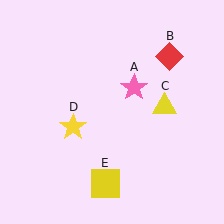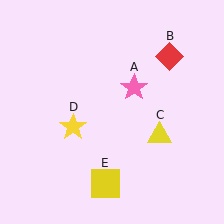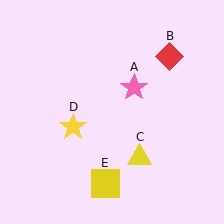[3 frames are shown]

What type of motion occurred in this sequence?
The yellow triangle (object C) rotated clockwise around the center of the scene.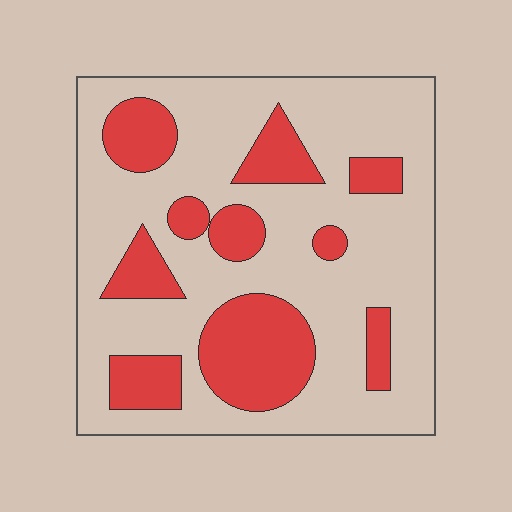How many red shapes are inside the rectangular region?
10.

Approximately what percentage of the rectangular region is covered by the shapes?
Approximately 30%.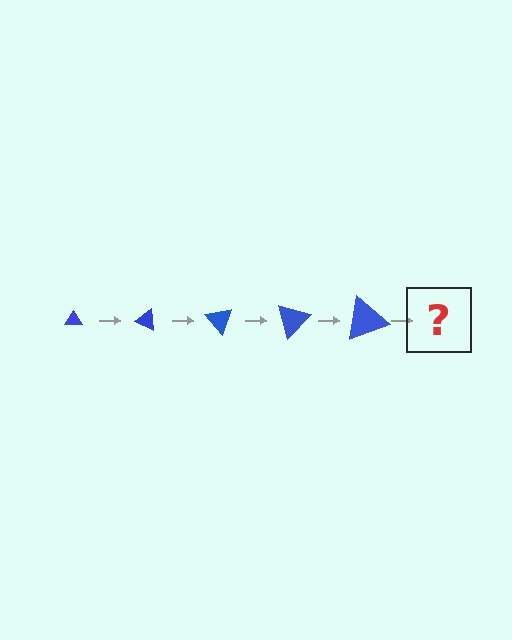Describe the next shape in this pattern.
It should be a triangle, larger than the previous one and rotated 125 degrees from the start.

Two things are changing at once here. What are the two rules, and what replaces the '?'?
The two rules are that the triangle grows larger each step and it rotates 25 degrees each step. The '?' should be a triangle, larger than the previous one and rotated 125 degrees from the start.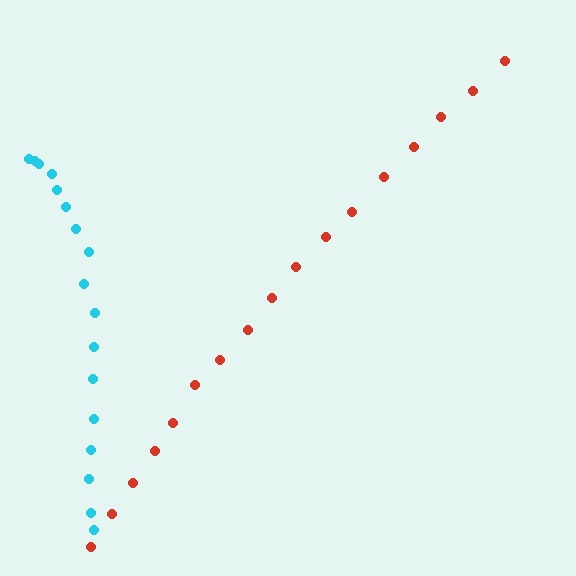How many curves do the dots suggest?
There are 2 distinct paths.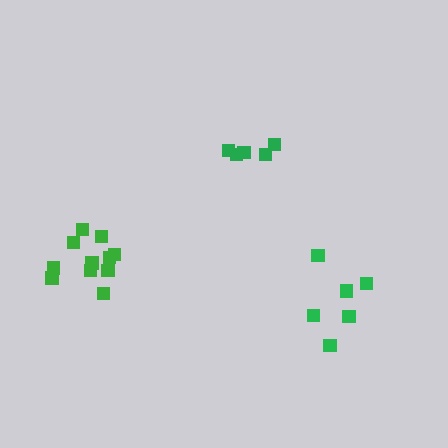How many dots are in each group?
Group 1: 5 dots, Group 2: 6 dots, Group 3: 11 dots (22 total).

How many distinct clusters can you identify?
There are 3 distinct clusters.